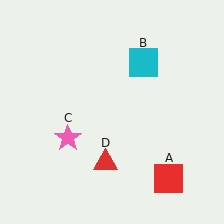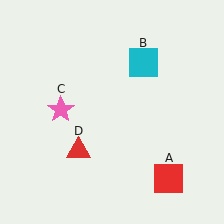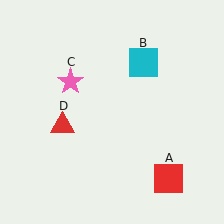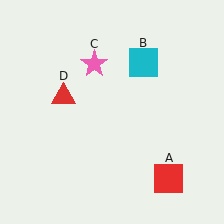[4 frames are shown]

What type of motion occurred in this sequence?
The pink star (object C), red triangle (object D) rotated clockwise around the center of the scene.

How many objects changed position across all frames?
2 objects changed position: pink star (object C), red triangle (object D).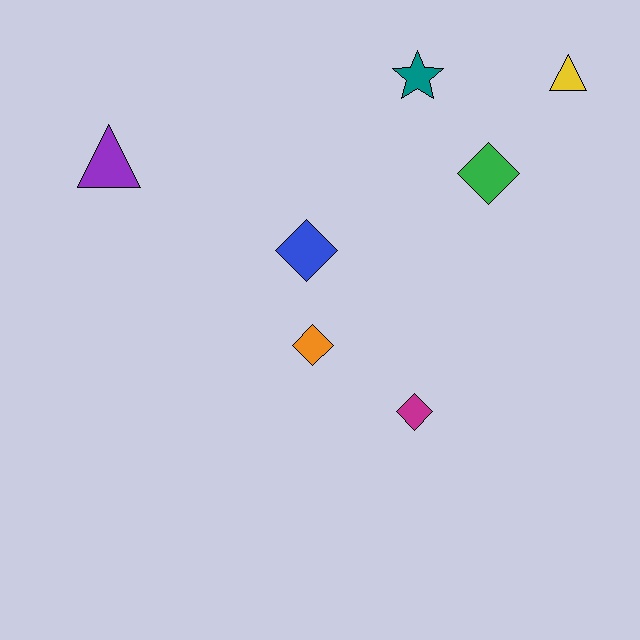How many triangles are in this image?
There are 2 triangles.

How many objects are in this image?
There are 7 objects.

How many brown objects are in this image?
There are no brown objects.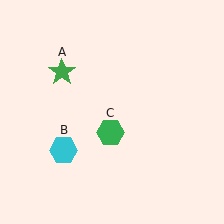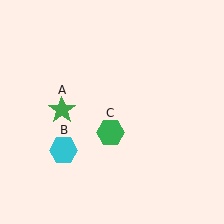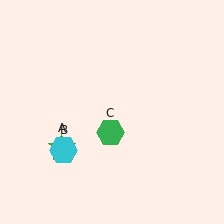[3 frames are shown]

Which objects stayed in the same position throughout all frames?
Cyan hexagon (object B) and green hexagon (object C) remained stationary.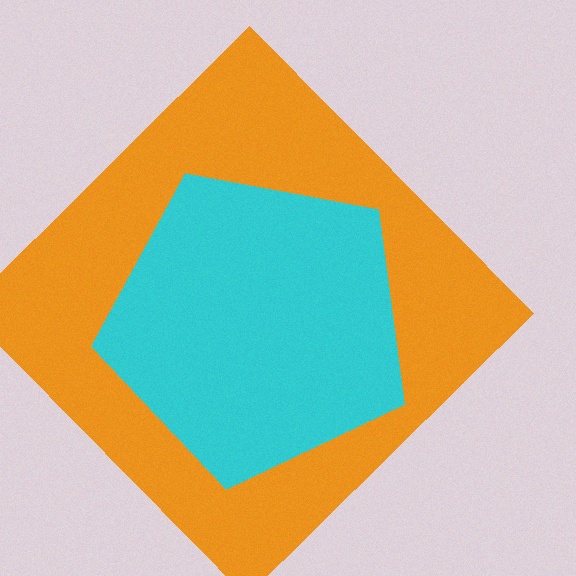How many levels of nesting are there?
2.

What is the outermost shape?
The orange diamond.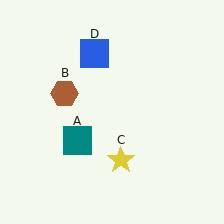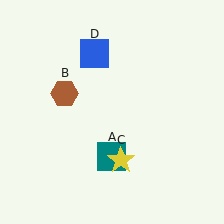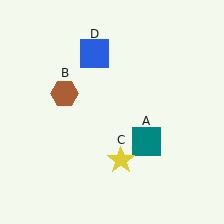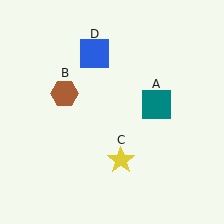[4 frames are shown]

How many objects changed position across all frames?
1 object changed position: teal square (object A).